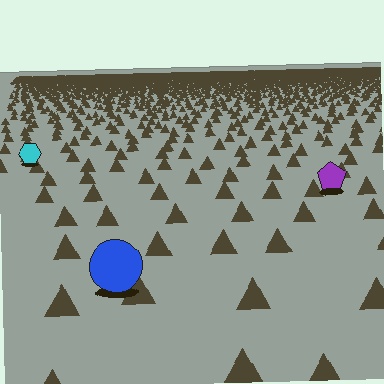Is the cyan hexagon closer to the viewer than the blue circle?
No. The blue circle is closer — you can tell from the texture gradient: the ground texture is coarser near it.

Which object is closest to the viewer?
The blue circle is closest. The texture marks near it are larger and more spread out.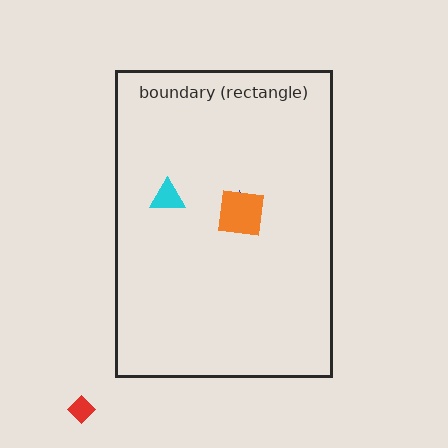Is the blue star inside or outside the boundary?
Inside.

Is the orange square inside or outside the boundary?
Inside.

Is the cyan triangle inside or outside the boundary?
Inside.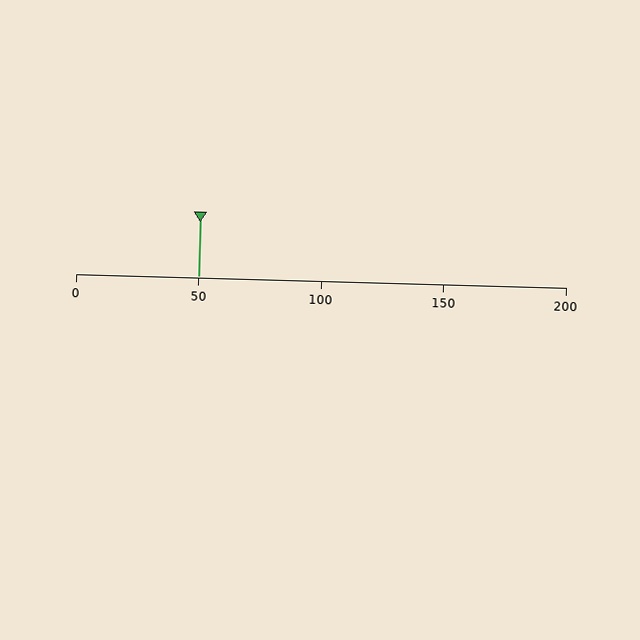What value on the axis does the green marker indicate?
The marker indicates approximately 50.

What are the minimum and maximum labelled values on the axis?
The axis runs from 0 to 200.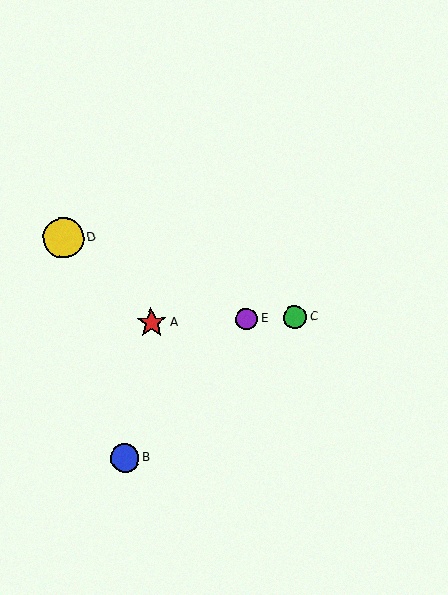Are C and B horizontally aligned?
No, C is at y≈317 and B is at y≈458.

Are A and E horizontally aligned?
Yes, both are at y≈323.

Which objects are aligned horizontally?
Objects A, C, E are aligned horizontally.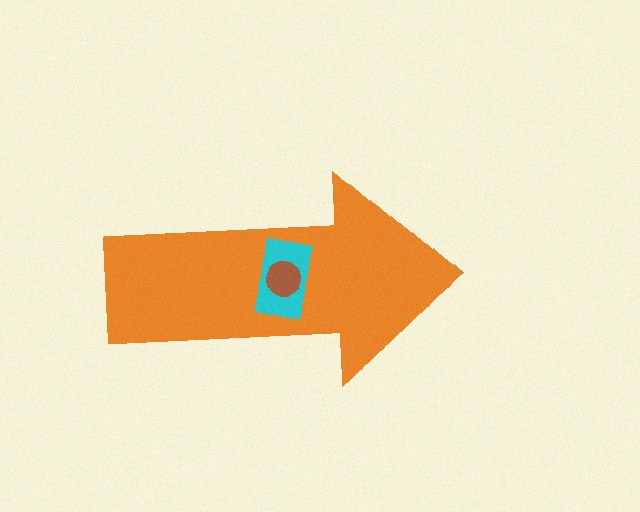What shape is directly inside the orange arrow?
The cyan rectangle.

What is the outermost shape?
The orange arrow.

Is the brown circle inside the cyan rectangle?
Yes.